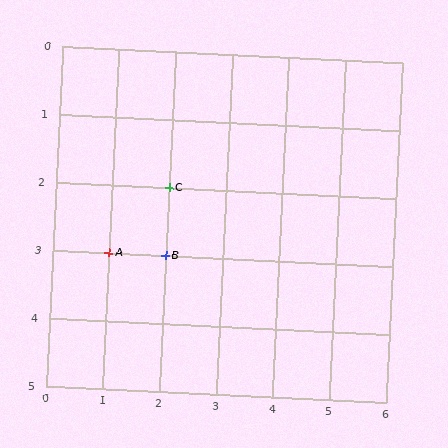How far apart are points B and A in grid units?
Points B and A are 1 column apart.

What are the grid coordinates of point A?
Point A is at grid coordinates (1, 3).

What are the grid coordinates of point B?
Point B is at grid coordinates (2, 3).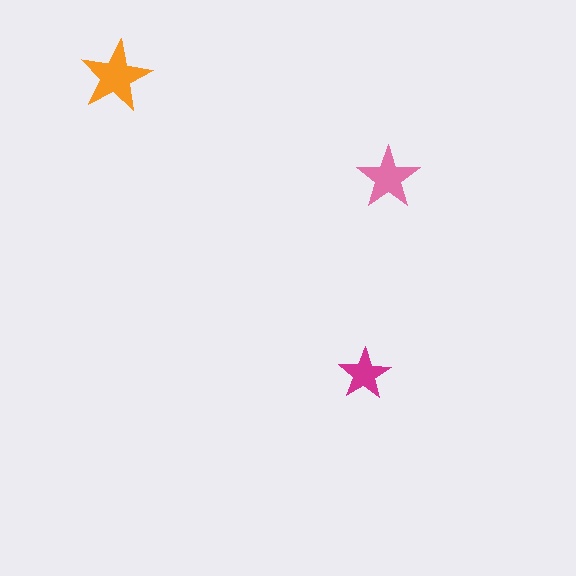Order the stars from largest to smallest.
the orange one, the pink one, the magenta one.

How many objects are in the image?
There are 3 objects in the image.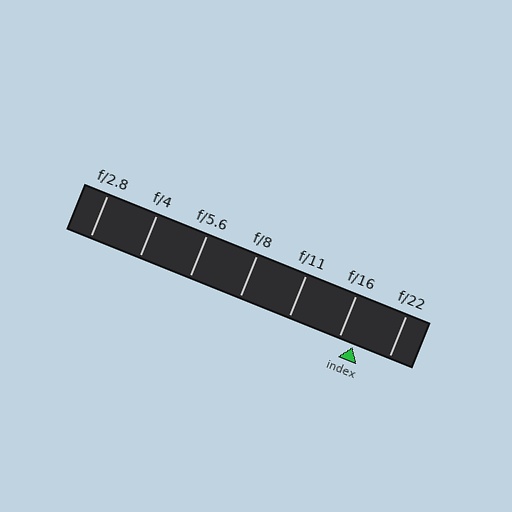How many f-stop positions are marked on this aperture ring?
There are 7 f-stop positions marked.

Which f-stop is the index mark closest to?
The index mark is closest to f/16.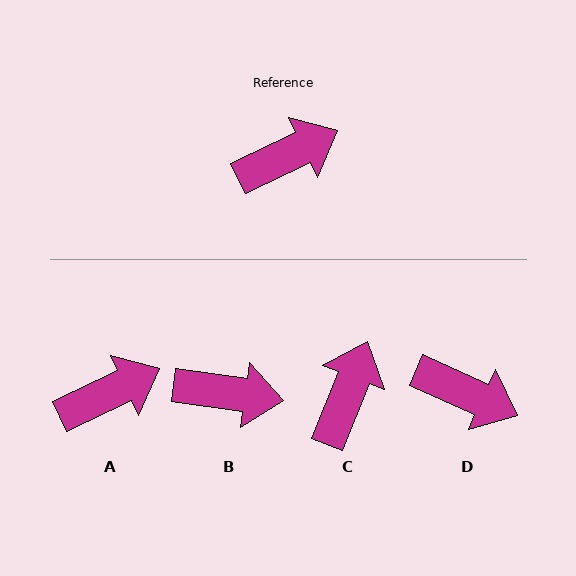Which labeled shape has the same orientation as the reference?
A.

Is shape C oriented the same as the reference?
No, it is off by about 43 degrees.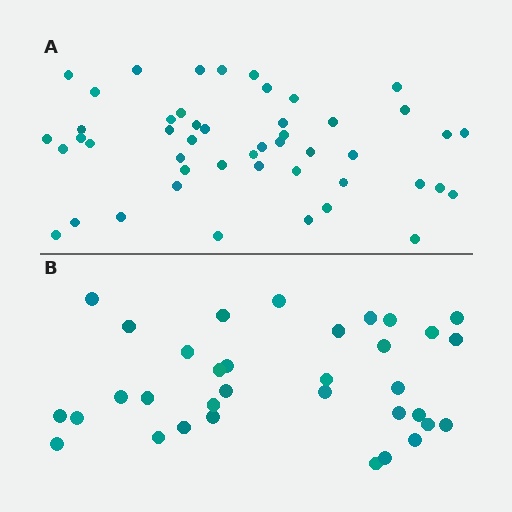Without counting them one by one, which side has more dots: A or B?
Region A (the top region) has more dots.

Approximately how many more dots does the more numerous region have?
Region A has approximately 15 more dots than region B.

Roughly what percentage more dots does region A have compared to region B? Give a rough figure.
About 40% more.